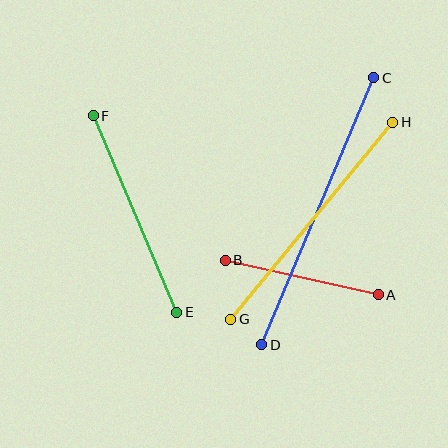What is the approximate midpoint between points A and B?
The midpoint is at approximately (302, 277) pixels.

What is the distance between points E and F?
The distance is approximately 214 pixels.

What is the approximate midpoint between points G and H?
The midpoint is at approximately (312, 221) pixels.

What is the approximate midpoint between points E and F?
The midpoint is at approximately (135, 214) pixels.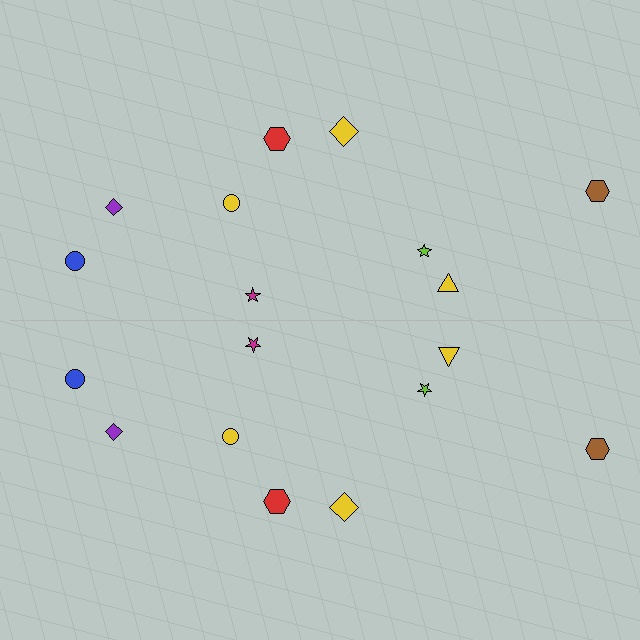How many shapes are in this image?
There are 18 shapes in this image.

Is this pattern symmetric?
Yes, this pattern has bilateral (reflection) symmetry.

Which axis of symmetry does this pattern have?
The pattern has a horizontal axis of symmetry running through the center of the image.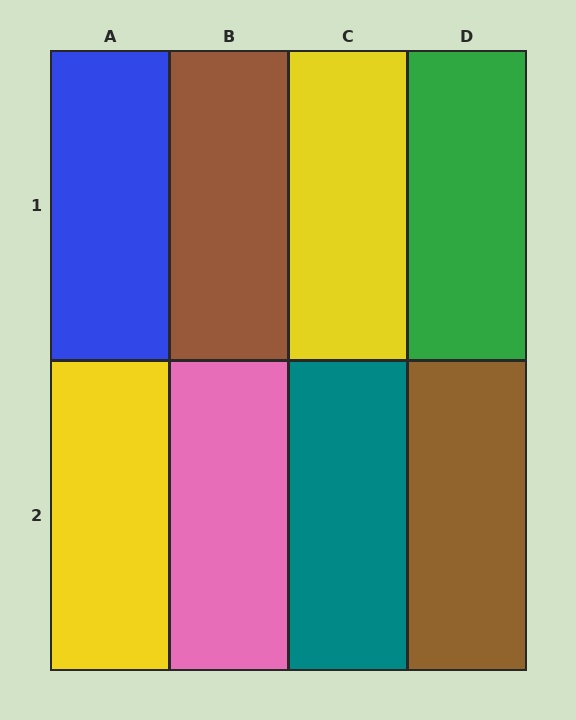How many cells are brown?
2 cells are brown.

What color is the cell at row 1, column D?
Green.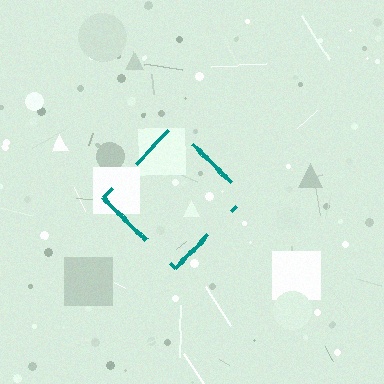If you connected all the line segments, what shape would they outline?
They would outline a diamond.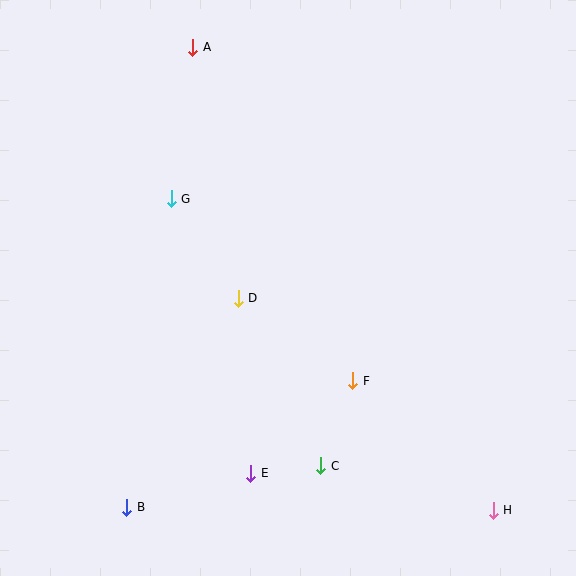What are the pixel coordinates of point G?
Point G is at (171, 199).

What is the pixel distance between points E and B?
The distance between E and B is 128 pixels.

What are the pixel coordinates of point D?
Point D is at (238, 298).